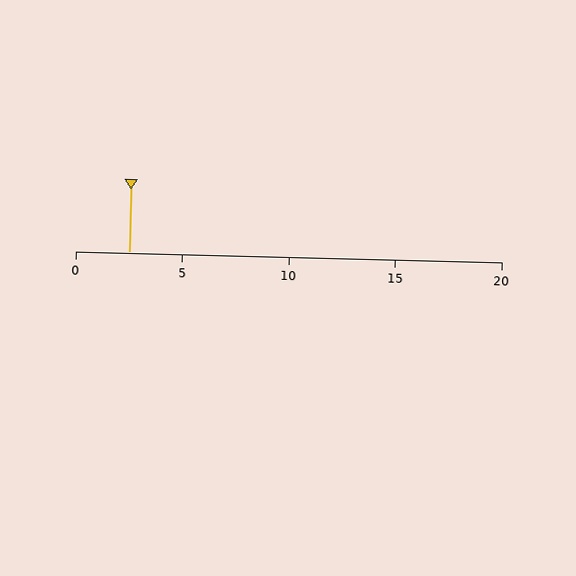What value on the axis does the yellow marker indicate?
The marker indicates approximately 2.5.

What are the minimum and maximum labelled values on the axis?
The axis runs from 0 to 20.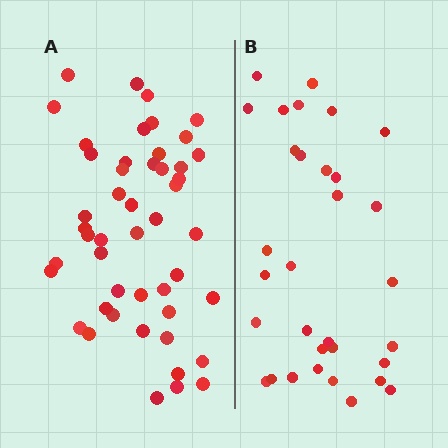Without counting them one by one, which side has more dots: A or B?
Region A (the left region) has more dots.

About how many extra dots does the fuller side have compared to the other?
Region A has approximately 15 more dots than region B.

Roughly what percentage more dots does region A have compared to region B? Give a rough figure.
About 50% more.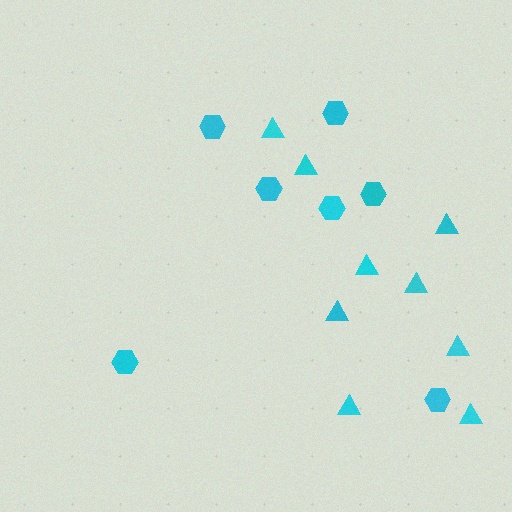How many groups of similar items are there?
There are 2 groups: one group of hexagons (7) and one group of triangles (9).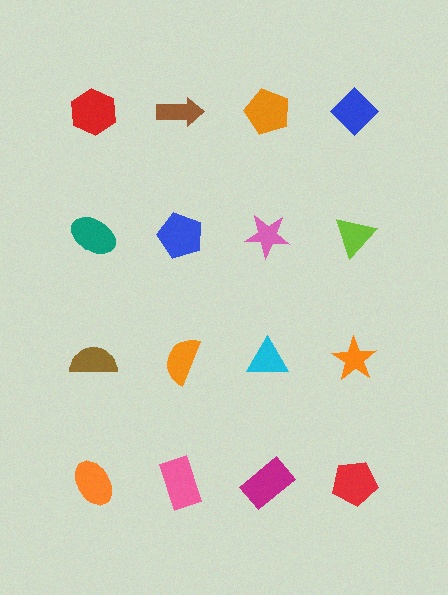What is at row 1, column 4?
A blue diamond.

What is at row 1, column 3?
An orange pentagon.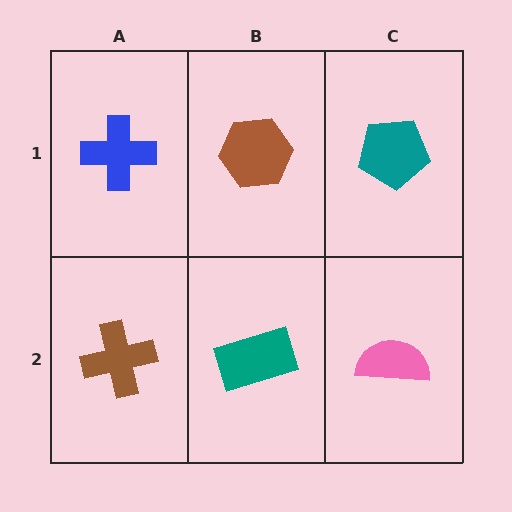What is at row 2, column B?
A teal rectangle.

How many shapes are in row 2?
3 shapes.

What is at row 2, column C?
A pink semicircle.